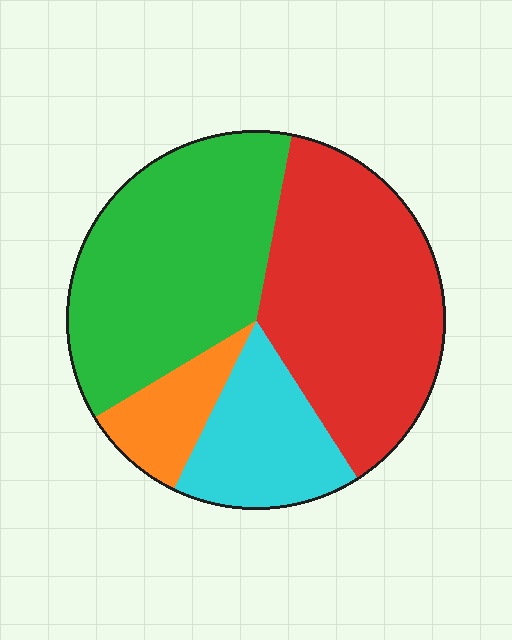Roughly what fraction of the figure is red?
Red takes up about three eighths (3/8) of the figure.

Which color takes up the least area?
Orange, at roughly 10%.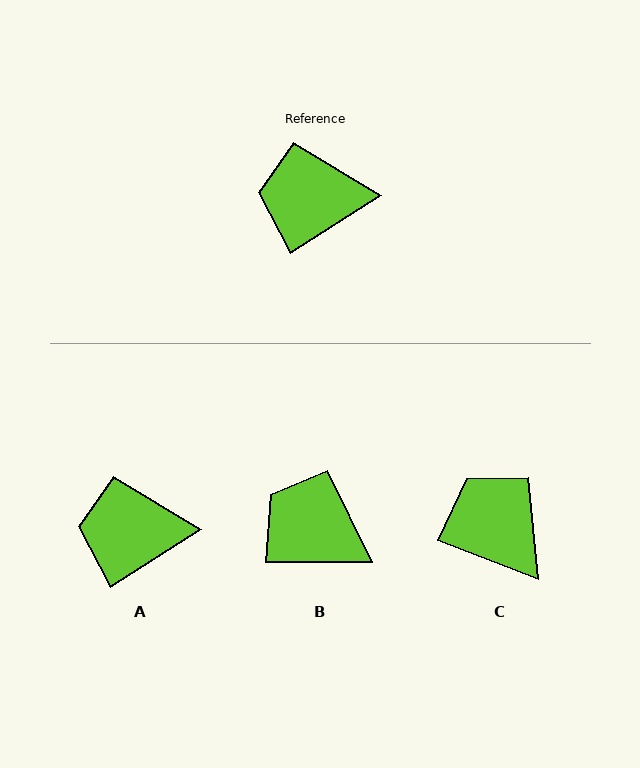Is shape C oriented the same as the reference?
No, it is off by about 53 degrees.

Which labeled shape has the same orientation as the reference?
A.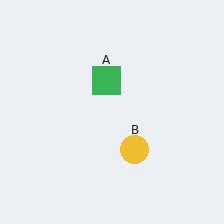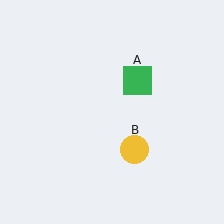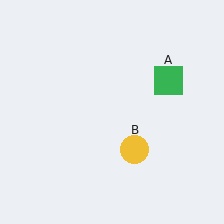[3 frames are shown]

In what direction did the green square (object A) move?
The green square (object A) moved right.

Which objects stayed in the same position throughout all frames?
Yellow circle (object B) remained stationary.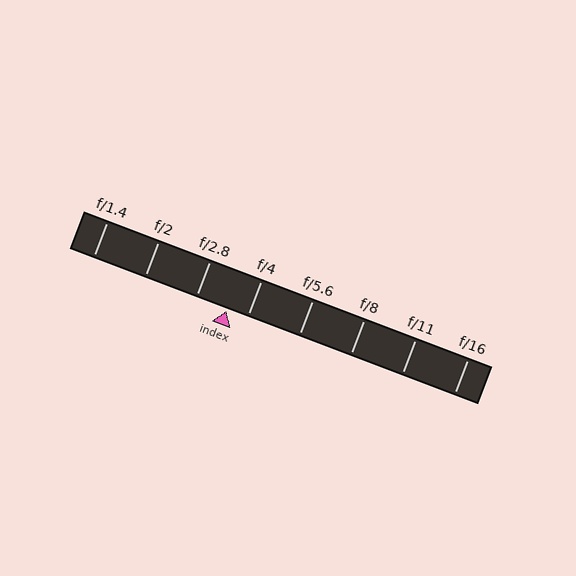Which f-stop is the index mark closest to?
The index mark is closest to f/4.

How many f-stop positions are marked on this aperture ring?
There are 8 f-stop positions marked.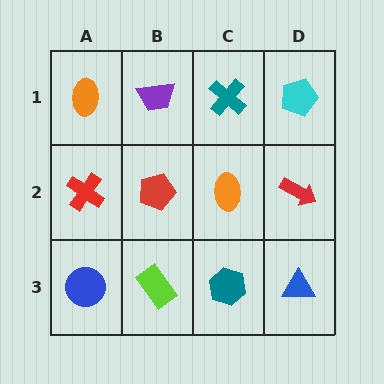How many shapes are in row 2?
4 shapes.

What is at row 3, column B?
A lime rectangle.